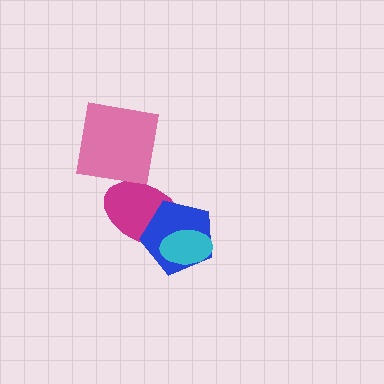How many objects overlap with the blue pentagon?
2 objects overlap with the blue pentagon.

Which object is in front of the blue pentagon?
The cyan ellipse is in front of the blue pentagon.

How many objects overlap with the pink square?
0 objects overlap with the pink square.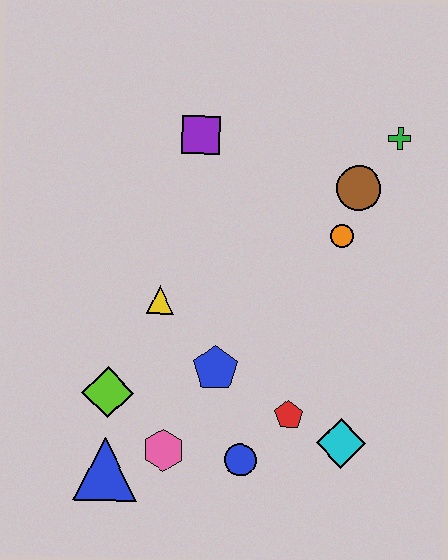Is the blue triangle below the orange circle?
Yes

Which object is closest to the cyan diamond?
The red pentagon is closest to the cyan diamond.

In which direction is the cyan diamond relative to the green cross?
The cyan diamond is below the green cross.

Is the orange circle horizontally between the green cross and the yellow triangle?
Yes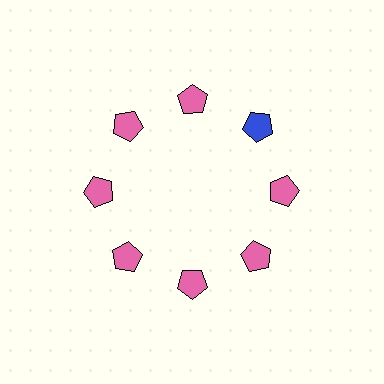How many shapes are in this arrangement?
There are 8 shapes arranged in a ring pattern.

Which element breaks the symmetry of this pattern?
The blue pentagon at roughly the 2 o'clock position breaks the symmetry. All other shapes are pink pentagons.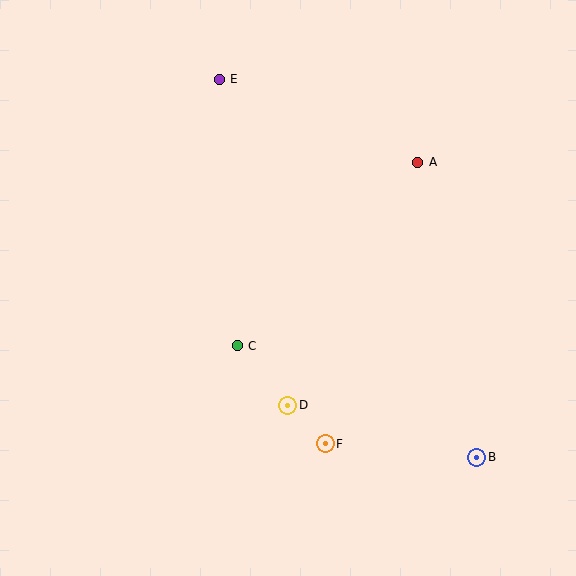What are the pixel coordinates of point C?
Point C is at (237, 346).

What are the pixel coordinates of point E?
Point E is at (219, 79).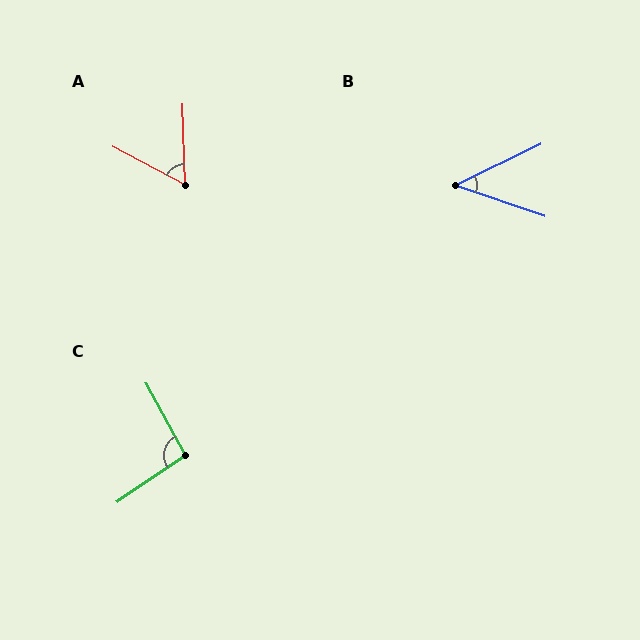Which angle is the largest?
C, at approximately 95 degrees.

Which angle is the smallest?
B, at approximately 45 degrees.